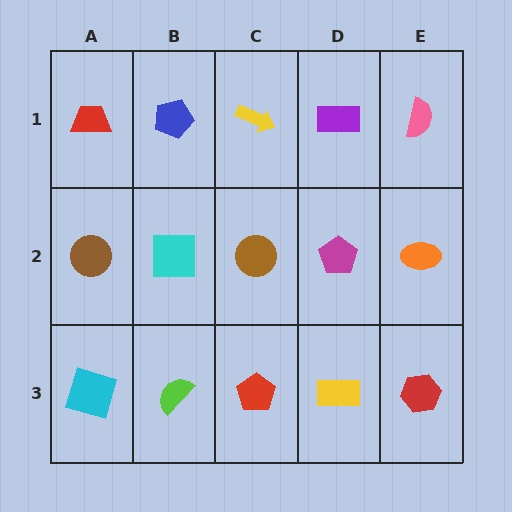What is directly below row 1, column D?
A magenta pentagon.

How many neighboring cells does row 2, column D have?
4.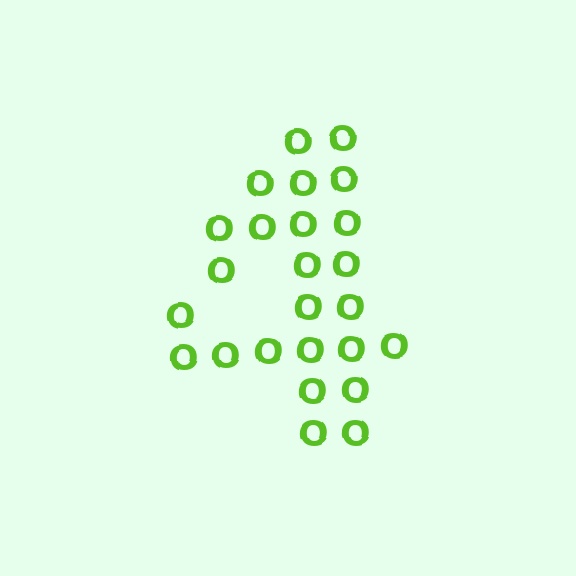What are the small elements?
The small elements are letter O's.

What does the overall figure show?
The overall figure shows the digit 4.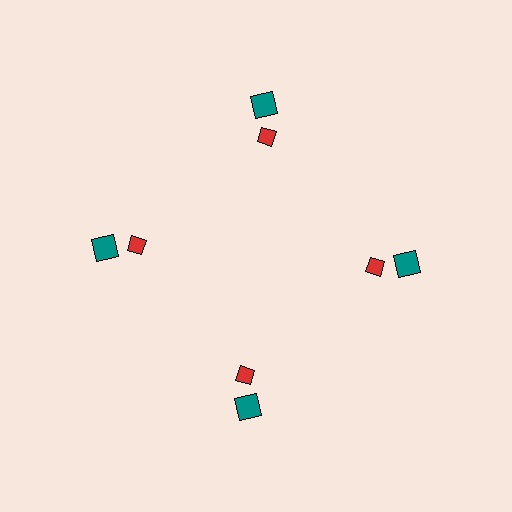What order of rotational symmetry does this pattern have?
This pattern has 4-fold rotational symmetry.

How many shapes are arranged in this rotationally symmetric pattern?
There are 8 shapes, arranged in 4 groups of 2.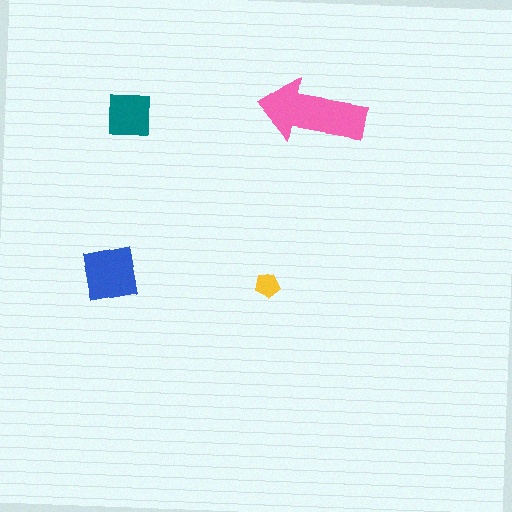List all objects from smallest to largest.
The yellow pentagon, the teal square, the blue square, the pink arrow.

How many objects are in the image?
There are 4 objects in the image.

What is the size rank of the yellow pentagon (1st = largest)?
4th.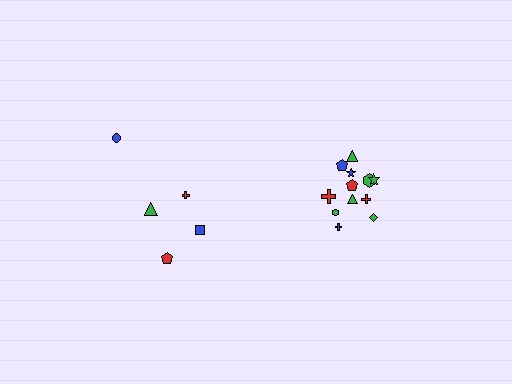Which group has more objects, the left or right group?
The right group.